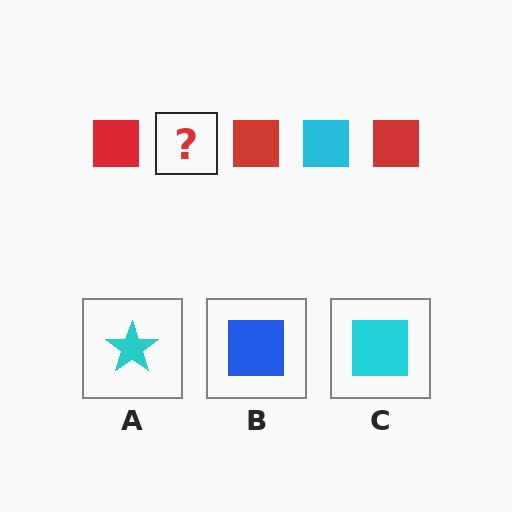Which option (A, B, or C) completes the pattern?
C.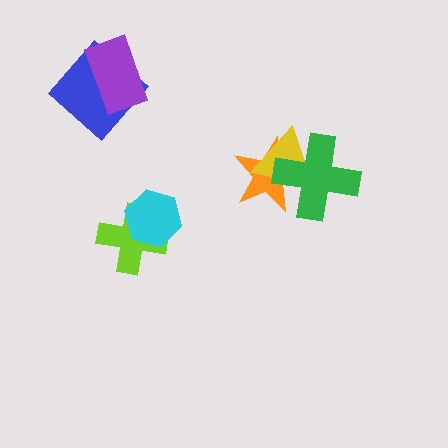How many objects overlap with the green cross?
2 objects overlap with the green cross.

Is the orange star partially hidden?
Yes, it is partially covered by another shape.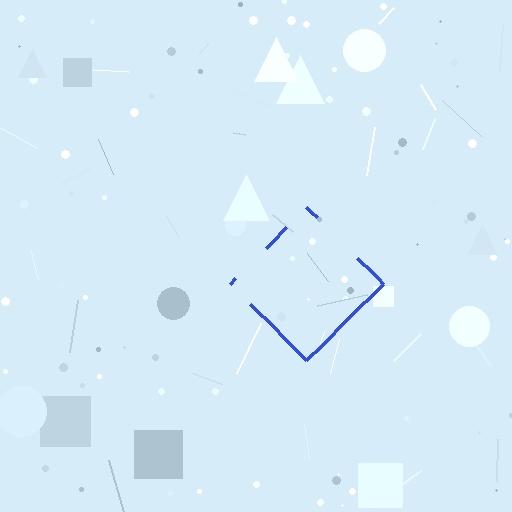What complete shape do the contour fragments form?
The contour fragments form a diamond.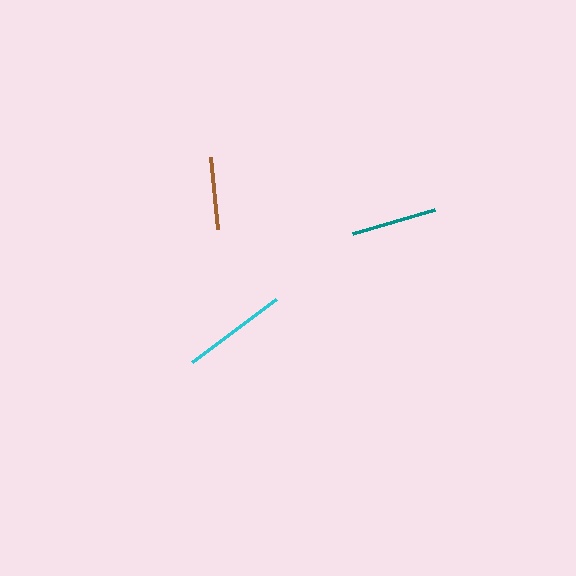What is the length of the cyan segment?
The cyan segment is approximately 105 pixels long.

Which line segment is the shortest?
The brown line is the shortest at approximately 72 pixels.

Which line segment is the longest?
The cyan line is the longest at approximately 105 pixels.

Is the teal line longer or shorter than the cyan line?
The cyan line is longer than the teal line.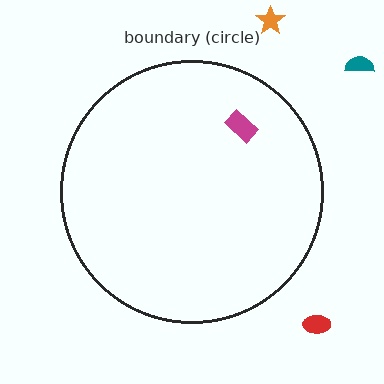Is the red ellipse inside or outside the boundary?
Outside.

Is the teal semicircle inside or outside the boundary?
Outside.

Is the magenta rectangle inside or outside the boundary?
Inside.